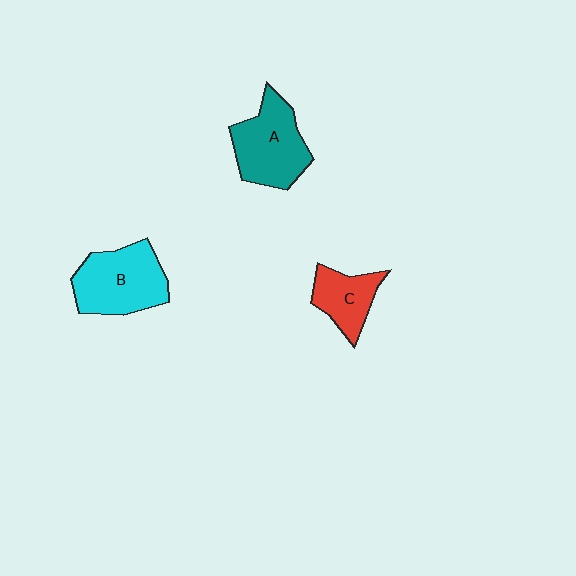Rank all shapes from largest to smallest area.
From largest to smallest: B (cyan), A (teal), C (red).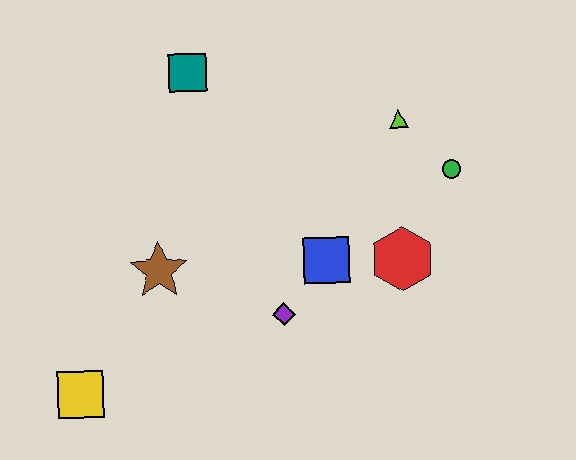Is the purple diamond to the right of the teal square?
Yes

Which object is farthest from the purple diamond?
The teal square is farthest from the purple diamond.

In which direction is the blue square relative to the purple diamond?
The blue square is above the purple diamond.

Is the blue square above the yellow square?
Yes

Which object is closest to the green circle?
The lime triangle is closest to the green circle.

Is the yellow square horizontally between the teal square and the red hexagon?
No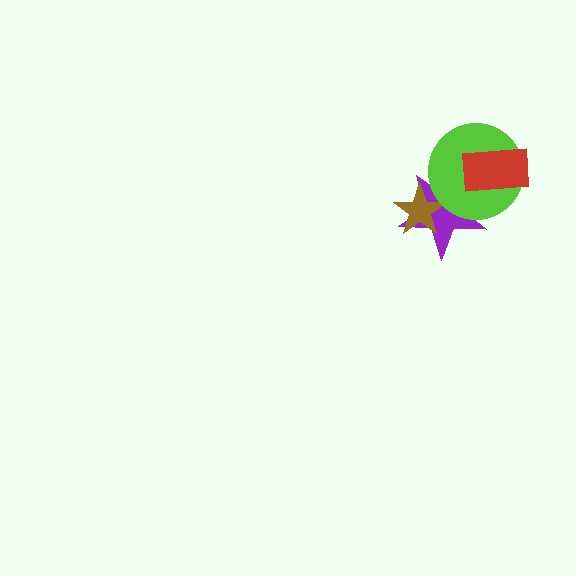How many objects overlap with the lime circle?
2 objects overlap with the lime circle.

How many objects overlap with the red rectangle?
2 objects overlap with the red rectangle.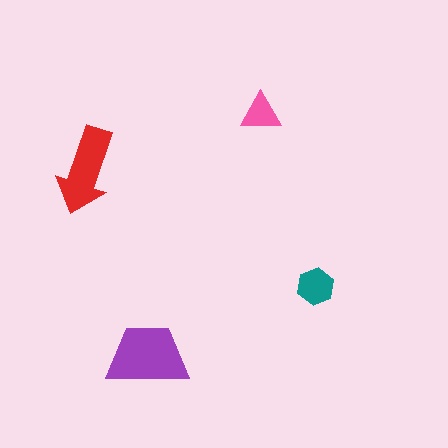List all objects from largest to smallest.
The purple trapezoid, the red arrow, the teal hexagon, the pink triangle.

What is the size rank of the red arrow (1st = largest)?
2nd.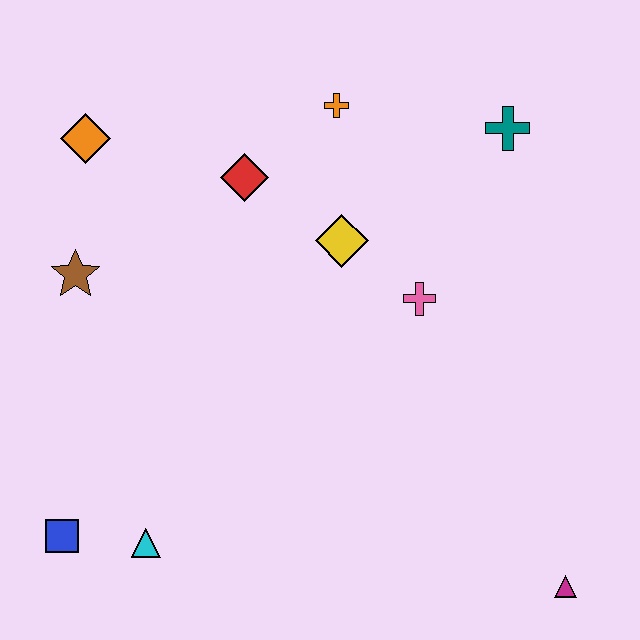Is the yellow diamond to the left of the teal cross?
Yes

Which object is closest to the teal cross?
The orange cross is closest to the teal cross.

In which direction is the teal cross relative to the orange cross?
The teal cross is to the right of the orange cross.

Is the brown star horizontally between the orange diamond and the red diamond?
No